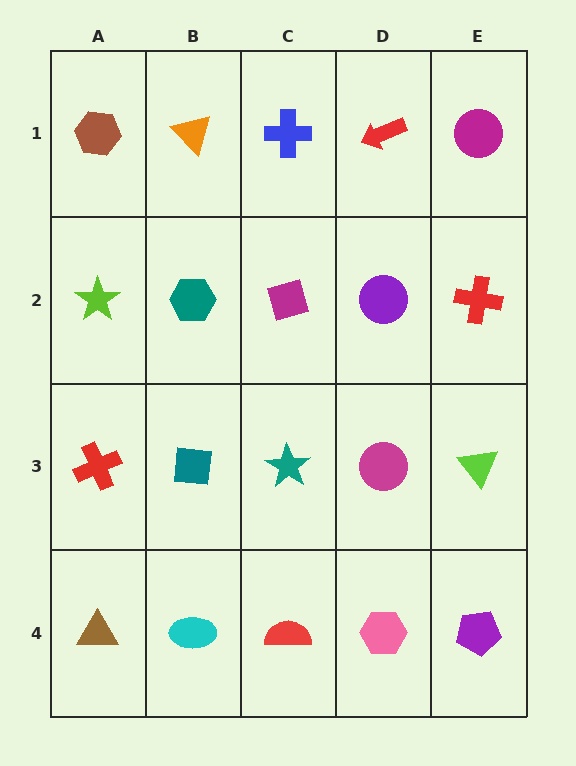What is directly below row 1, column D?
A purple circle.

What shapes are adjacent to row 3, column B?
A teal hexagon (row 2, column B), a cyan ellipse (row 4, column B), a red cross (row 3, column A), a teal star (row 3, column C).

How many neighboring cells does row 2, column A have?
3.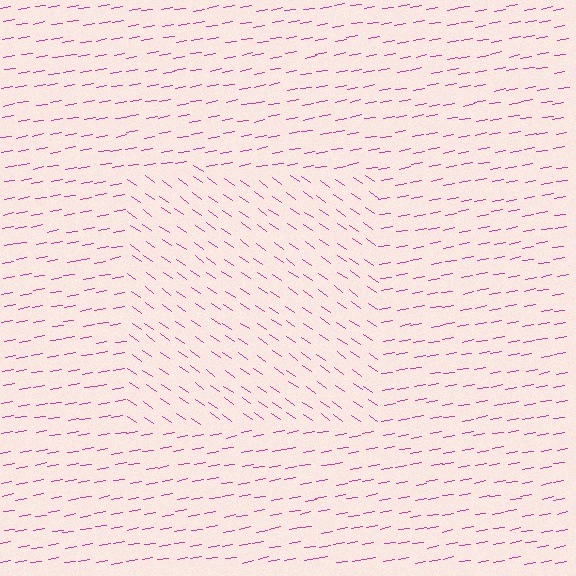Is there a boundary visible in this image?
Yes, there is a texture boundary formed by a change in line orientation.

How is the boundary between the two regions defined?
The boundary is defined purely by a change in line orientation (approximately 45 degrees difference). All lines are the same color and thickness.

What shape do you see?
I see a rectangle.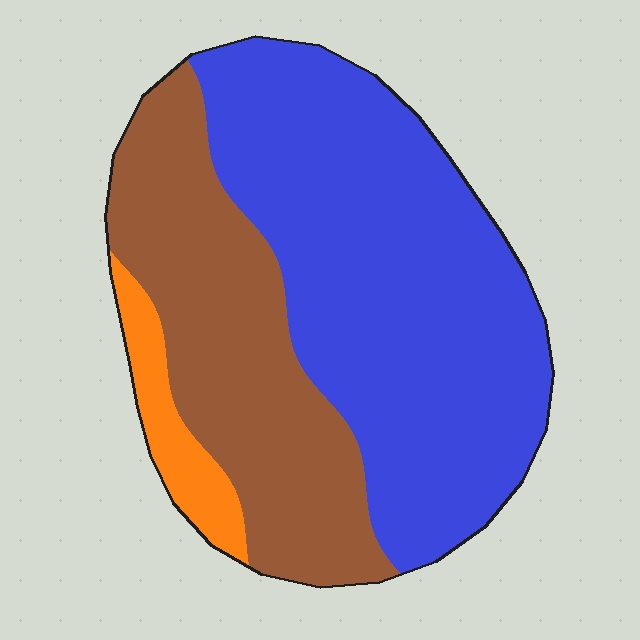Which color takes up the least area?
Orange, at roughly 5%.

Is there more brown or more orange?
Brown.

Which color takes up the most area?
Blue, at roughly 60%.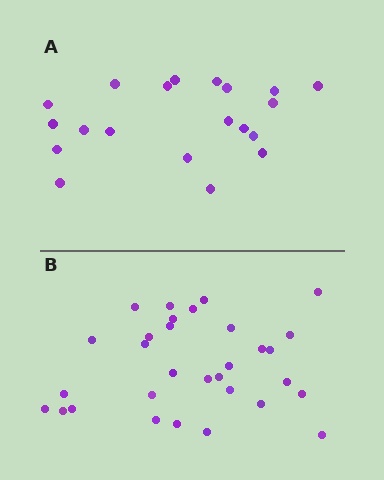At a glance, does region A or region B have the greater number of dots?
Region B (the bottom region) has more dots.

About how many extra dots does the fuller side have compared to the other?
Region B has roughly 12 or so more dots than region A.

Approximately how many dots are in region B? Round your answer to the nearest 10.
About 30 dots. (The exact count is 31, which rounds to 30.)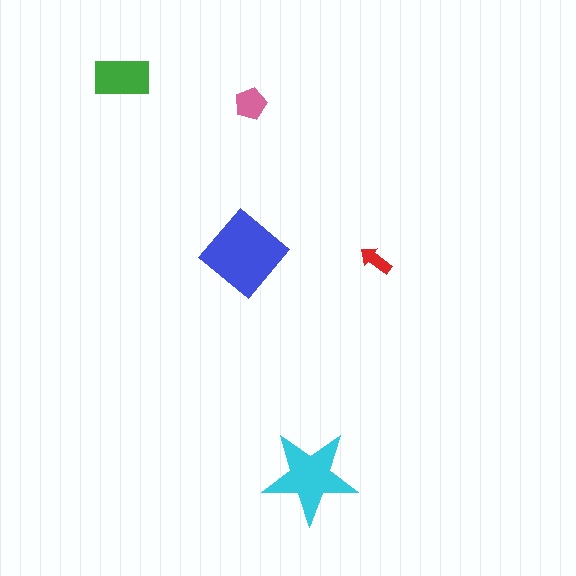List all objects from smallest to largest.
The red arrow, the pink pentagon, the green rectangle, the cyan star, the blue diamond.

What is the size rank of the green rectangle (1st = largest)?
3rd.